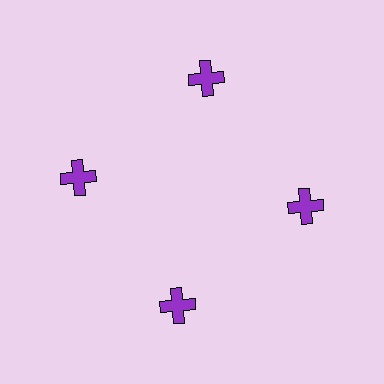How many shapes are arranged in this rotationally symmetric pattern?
There are 4 shapes, arranged in 4 groups of 1.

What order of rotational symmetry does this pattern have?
This pattern has 4-fold rotational symmetry.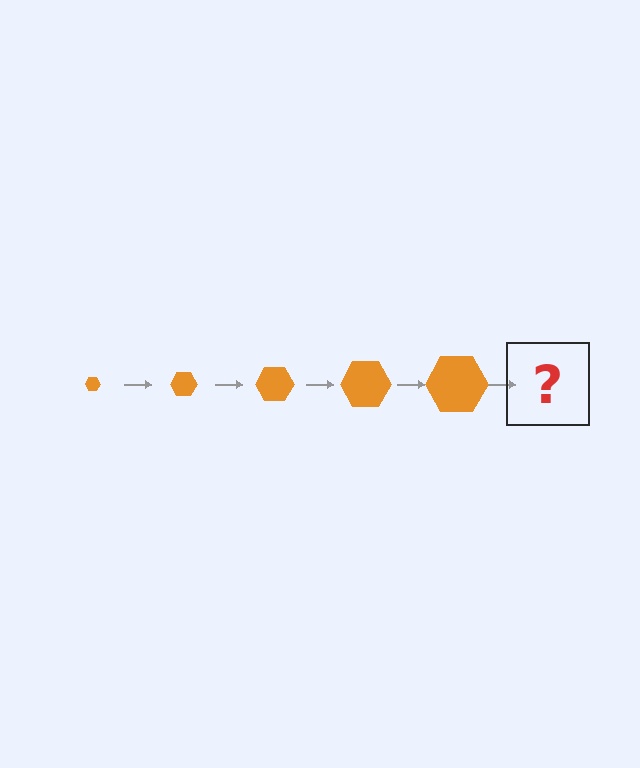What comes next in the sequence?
The next element should be an orange hexagon, larger than the previous one.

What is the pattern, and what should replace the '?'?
The pattern is that the hexagon gets progressively larger each step. The '?' should be an orange hexagon, larger than the previous one.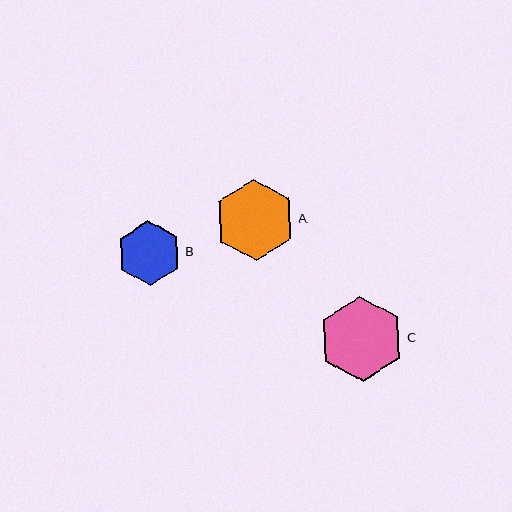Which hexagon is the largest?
Hexagon C is the largest with a size of approximately 85 pixels.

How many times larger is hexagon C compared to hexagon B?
Hexagon C is approximately 1.3 times the size of hexagon B.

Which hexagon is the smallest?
Hexagon B is the smallest with a size of approximately 65 pixels.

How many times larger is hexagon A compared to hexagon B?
Hexagon A is approximately 1.3 times the size of hexagon B.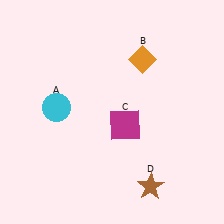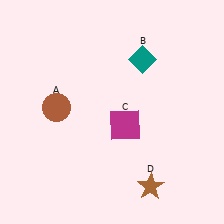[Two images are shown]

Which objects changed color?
A changed from cyan to brown. B changed from orange to teal.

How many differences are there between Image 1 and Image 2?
There are 2 differences between the two images.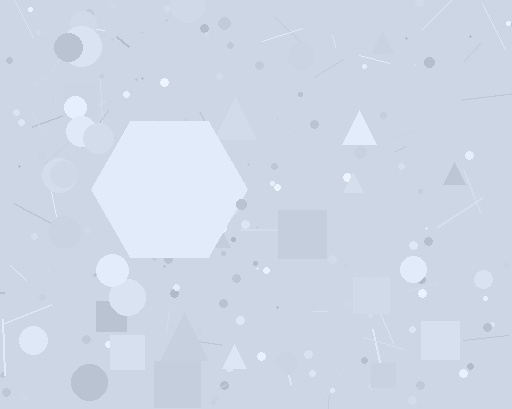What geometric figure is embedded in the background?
A hexagon is embedded in the background.